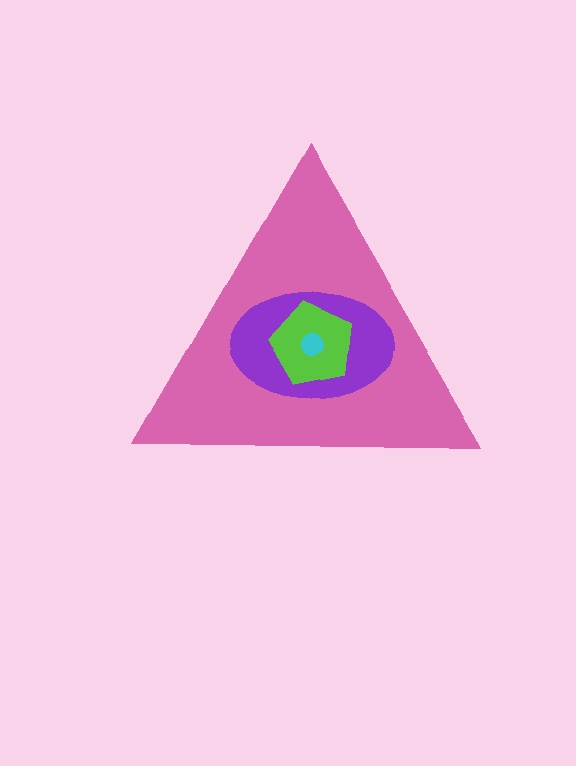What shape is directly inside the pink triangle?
The purple ellipse.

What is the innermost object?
The cyan circle.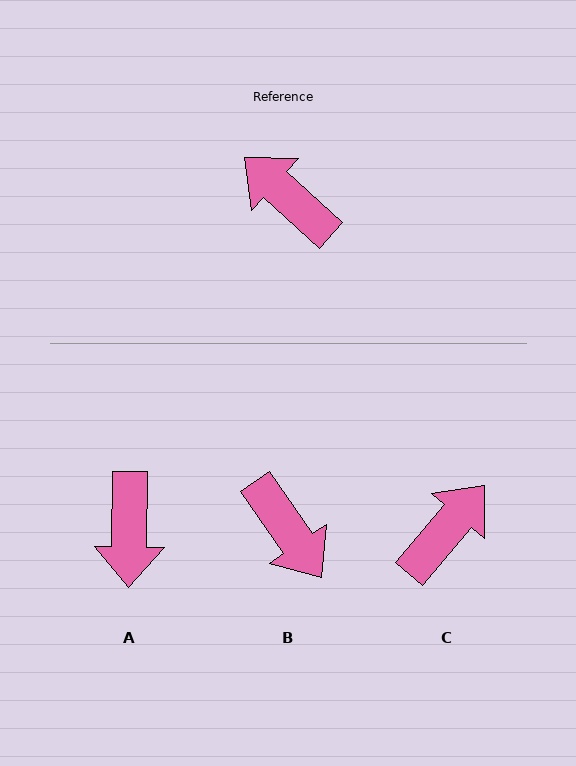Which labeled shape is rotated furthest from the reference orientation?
B, about 167 degrees away.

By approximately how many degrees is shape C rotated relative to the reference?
Approximately 88 degrees clockwise.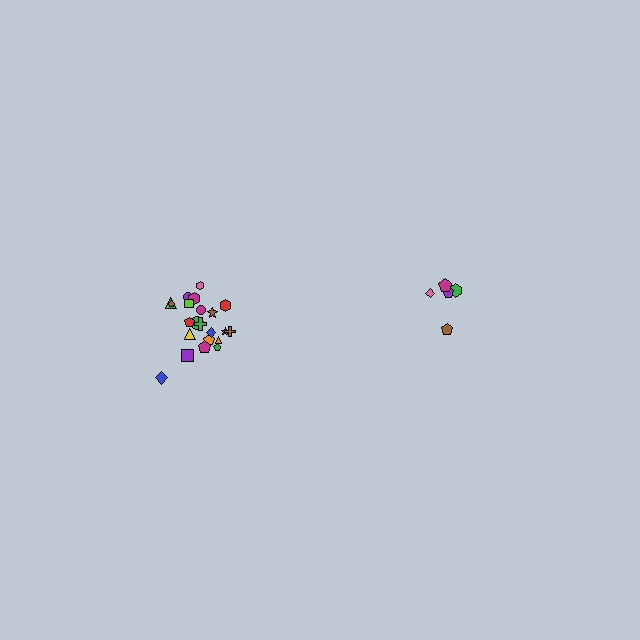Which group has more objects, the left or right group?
The left group.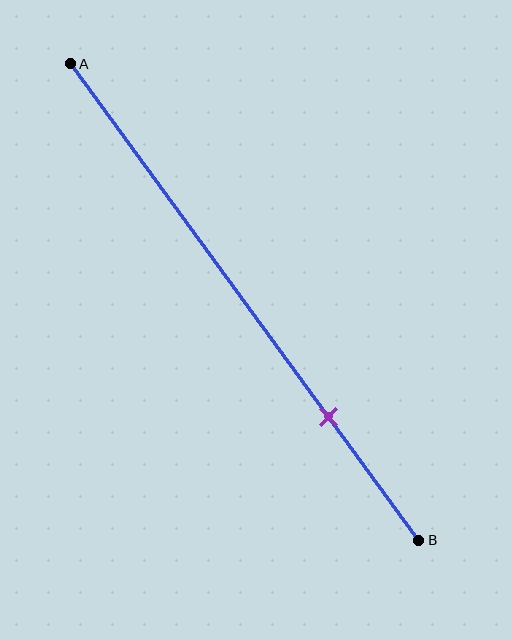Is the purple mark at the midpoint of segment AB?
No, the mark is at about 75% from A, not at the 50% midpoint.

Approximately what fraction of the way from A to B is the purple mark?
The purple mark is approximately 75% of the way from A to B.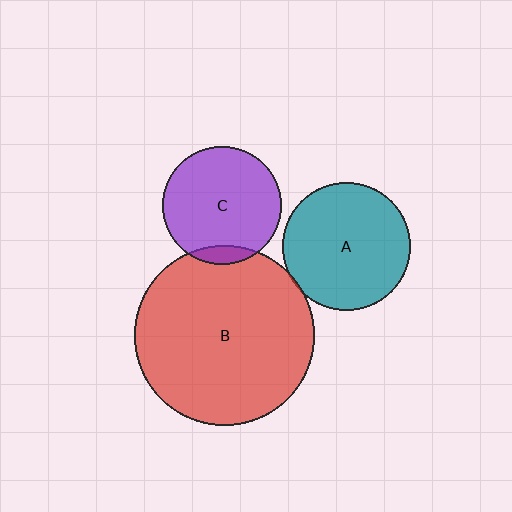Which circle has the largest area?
Circle B (red).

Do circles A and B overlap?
Yes.